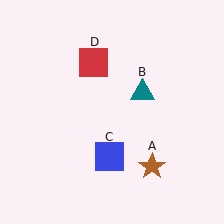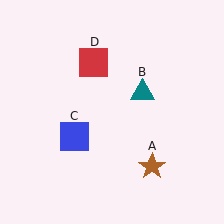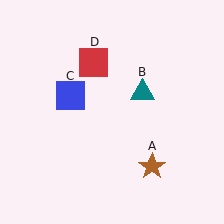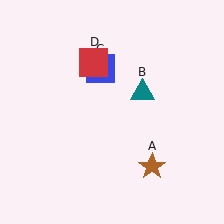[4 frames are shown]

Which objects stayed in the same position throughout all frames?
Brown star (object A) and teal triangle (object B) and red square (object D) remained stationary.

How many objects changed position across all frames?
1 object changed position: blue square (object C).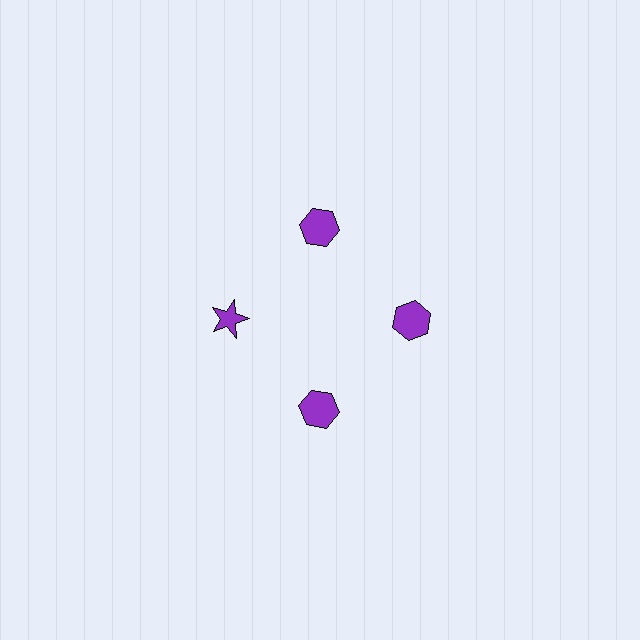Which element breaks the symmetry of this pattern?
The purple star at roughly the 9 o'clock position breaks the symmetry. All other shapes are purple hexagons.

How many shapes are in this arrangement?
There are 4 shapes arranged in a ring pattern.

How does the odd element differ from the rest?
It has a different shape: star instead of hexagon.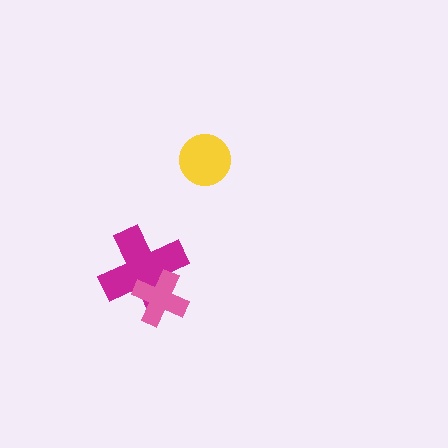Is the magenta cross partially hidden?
Yes, it is partially covered by another shape.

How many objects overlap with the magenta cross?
1 object overlaps with the magenta cross.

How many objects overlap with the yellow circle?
0 objects overlap with the yellow circle.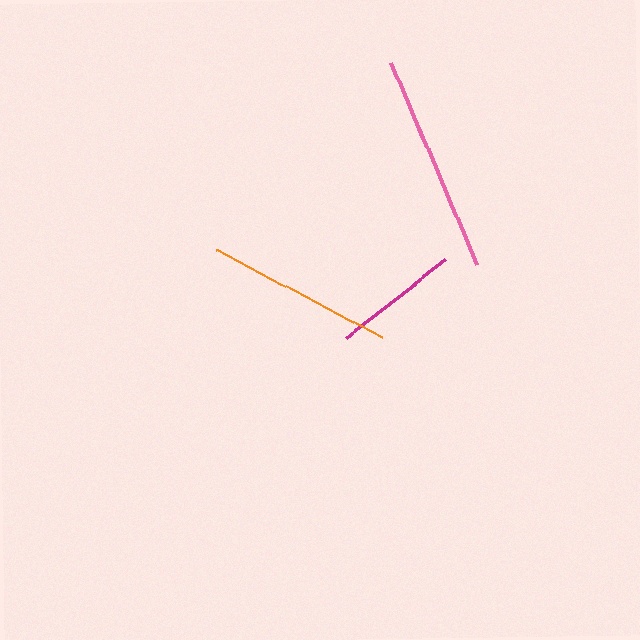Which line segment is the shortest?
The magenta line is the shortest at approximately 126 pixels.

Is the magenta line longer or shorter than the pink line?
The pink line is longer than the magenta line.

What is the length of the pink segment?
The pink segment is approximately 219 pixels long.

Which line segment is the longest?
The pink line is the longest at approximately 219 pixels.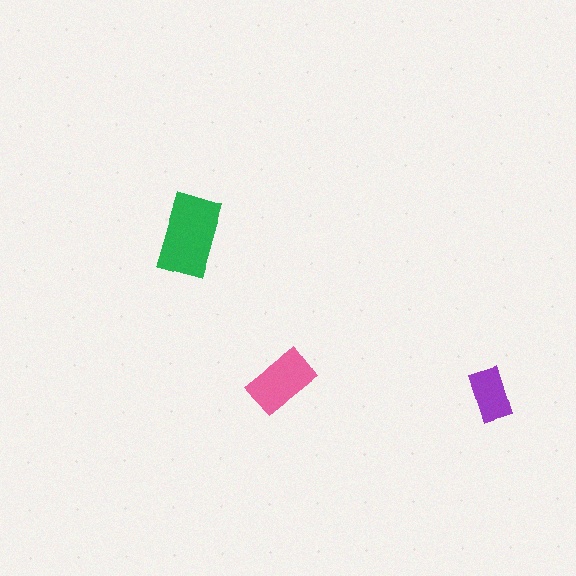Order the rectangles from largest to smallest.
the green one, the pink one, the purple one.